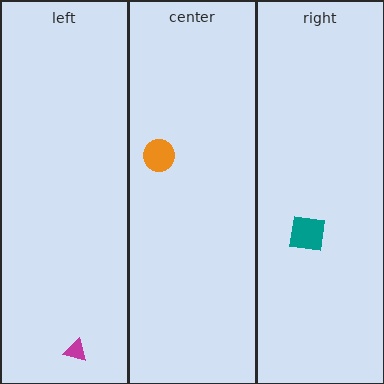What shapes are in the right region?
The teal square.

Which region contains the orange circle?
The center region.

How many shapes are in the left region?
1.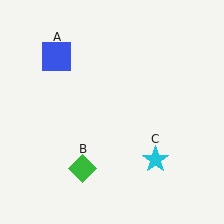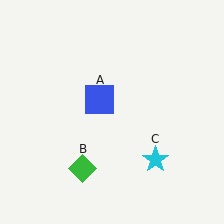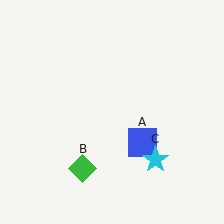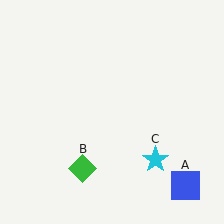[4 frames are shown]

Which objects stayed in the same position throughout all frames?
Green diamond (object B) and cyan star (object C) remained stationary.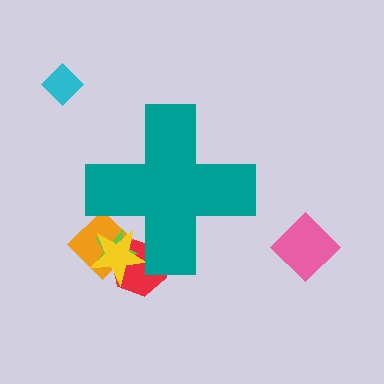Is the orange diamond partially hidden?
Yes, the orange diamond is partially hidden behind the teal cross.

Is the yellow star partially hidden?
Yes, the yellow star is partially hidden behind the teal cross.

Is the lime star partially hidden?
Yes, the lime star is partially hidden behind the teal cross.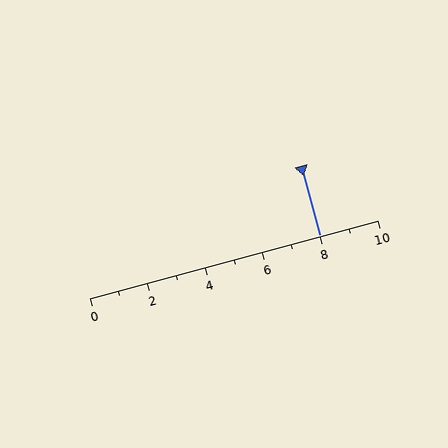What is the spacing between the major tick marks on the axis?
The major ticks are spaced 2 apart.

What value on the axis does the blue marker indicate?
The marker indicates approximately 8.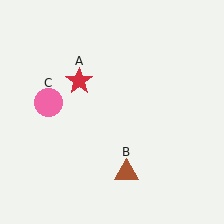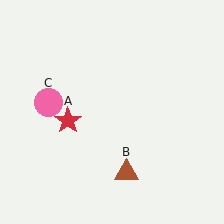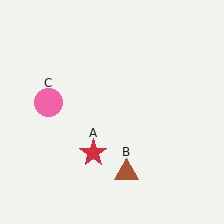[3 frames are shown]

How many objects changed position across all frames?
1 object changed position: red star (object A).